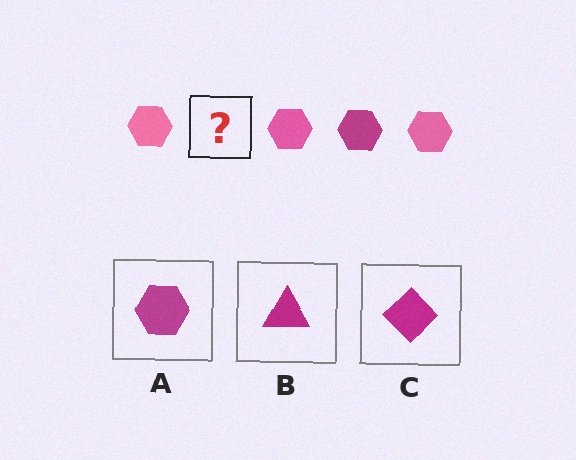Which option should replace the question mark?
Option A.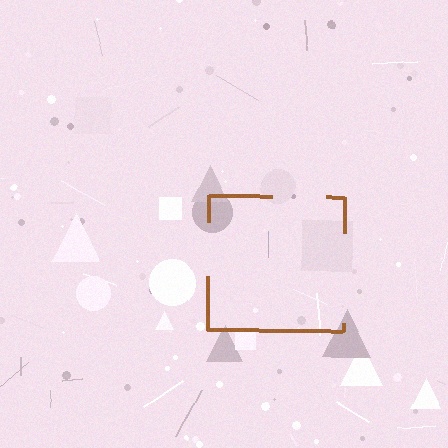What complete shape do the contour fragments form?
The contour fragments form a square.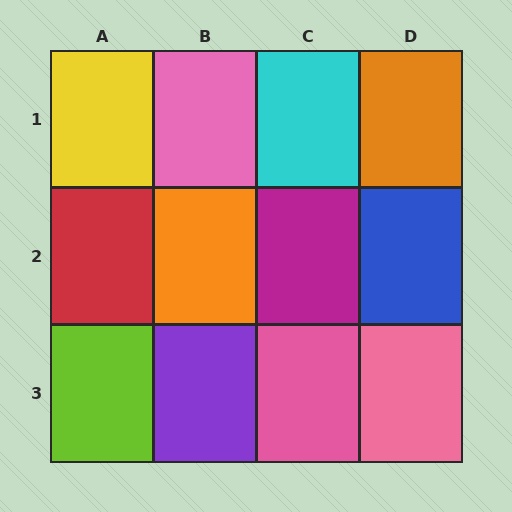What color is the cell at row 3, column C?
Pink.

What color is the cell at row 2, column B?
Orange.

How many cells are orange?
2 cells are orange.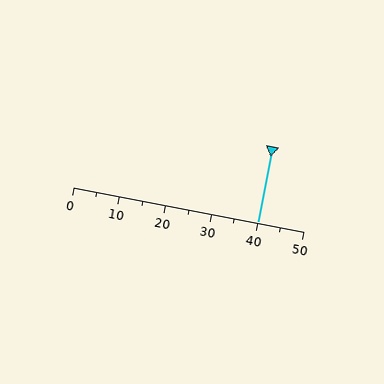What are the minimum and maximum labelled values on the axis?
The axis runs from 0 to 50.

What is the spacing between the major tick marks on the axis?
The major ticks are spaced 10 apart.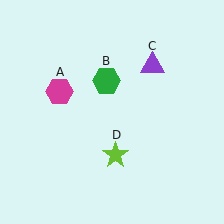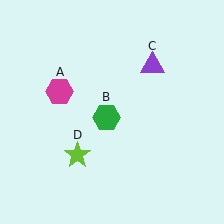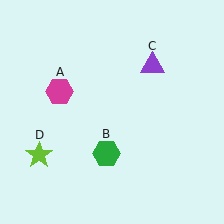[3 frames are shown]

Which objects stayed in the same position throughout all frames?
Magenta hexagon (object A) and purple triangle (object C) remained stationary.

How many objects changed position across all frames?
2 objects changed position: green hexagon (object B), lime star (object D).